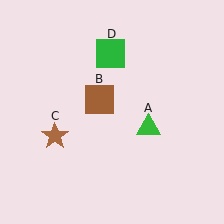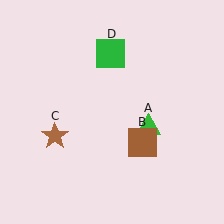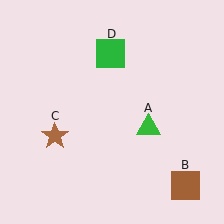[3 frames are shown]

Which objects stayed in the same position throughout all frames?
Green triangle (object A) and brown star (object C) and green square (object D) remained stationary.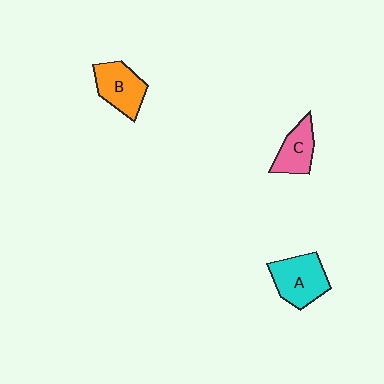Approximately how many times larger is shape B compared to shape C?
Approximately 1.3 times.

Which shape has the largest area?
Shape A (cyan).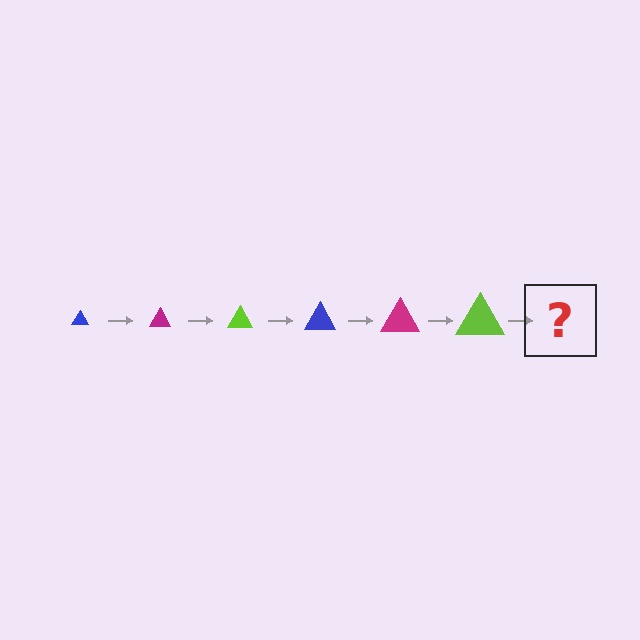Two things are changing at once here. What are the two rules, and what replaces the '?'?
The two rules are that the triangle grows larger each step and the color cycles through blue, magenta, and lime. The '?' should be a blue triangle, larger than the previous one.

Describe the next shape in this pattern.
It should be a blue triangle, larger than the previous one.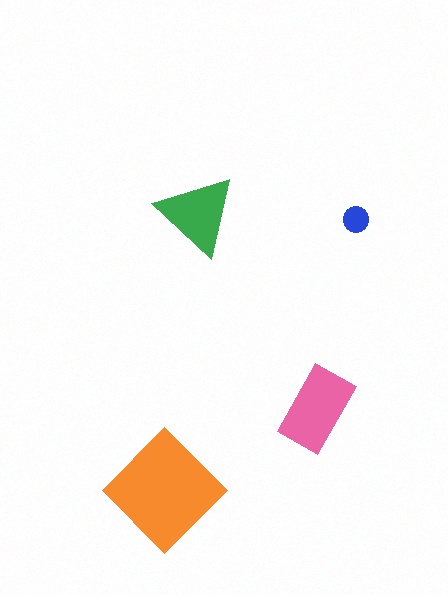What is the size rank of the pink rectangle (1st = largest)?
2nd.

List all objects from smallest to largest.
The blue circle, the green triangle, the pink rectangle, the orange diamond.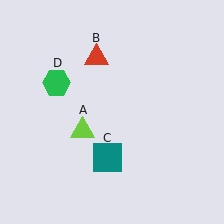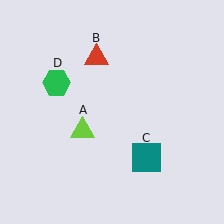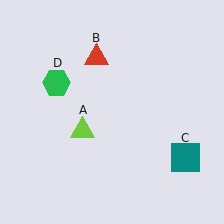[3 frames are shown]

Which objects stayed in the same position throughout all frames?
Lime triangle (object A) and red triangle (object B) and green hexagon (object D) remained stationary.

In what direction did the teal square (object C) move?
The teal square (object C) moved right.